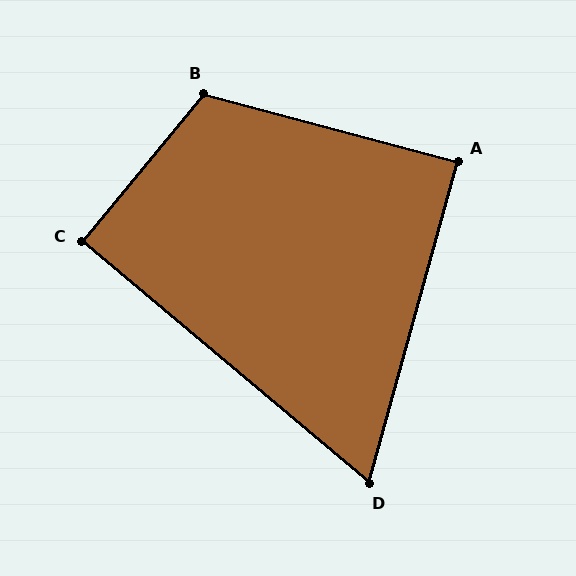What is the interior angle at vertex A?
Approximately 90 degrees (approximately right).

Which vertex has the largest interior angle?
B, at approximately 115 degrees.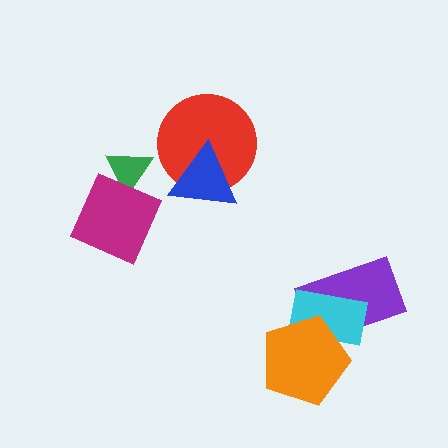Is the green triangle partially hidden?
Yes, it is partially covered by another shape.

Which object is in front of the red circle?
The blue triangle is in front of the red circle.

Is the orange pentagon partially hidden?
No, no other shape covers it.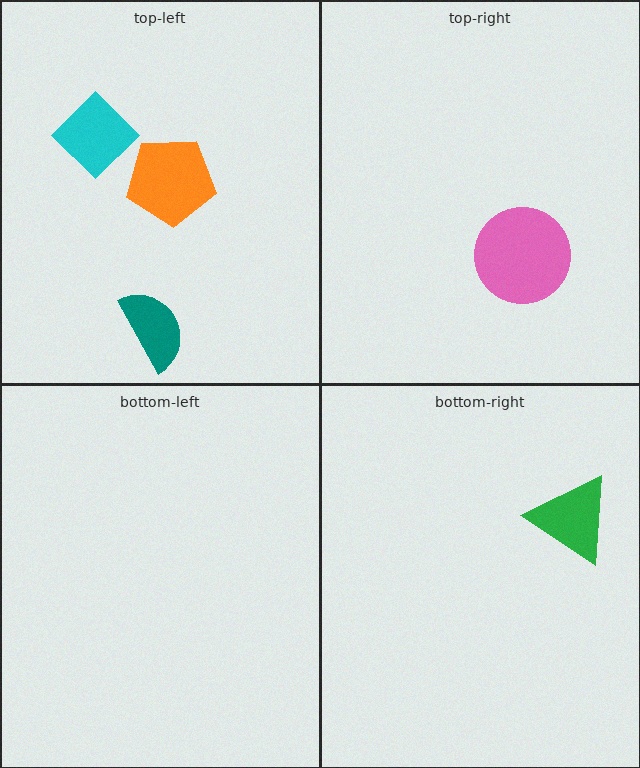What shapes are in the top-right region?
The pink circle.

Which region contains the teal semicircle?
The top-left region.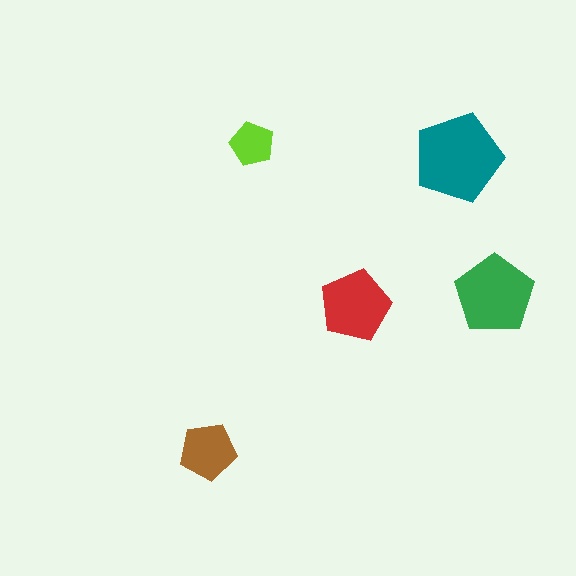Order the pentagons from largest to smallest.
the teal one, the green one, the red one, the brown one, the lime one.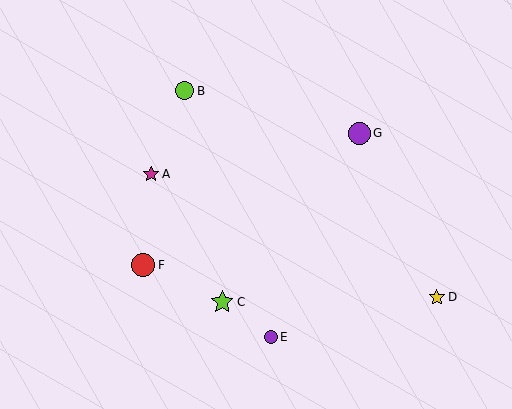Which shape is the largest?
The red circle (labeled F) is the largest.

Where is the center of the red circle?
The center of the red circle is at (143, 265).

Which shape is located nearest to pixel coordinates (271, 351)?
The purple circle (labeled E) at (271, 337) is nearest to that location.